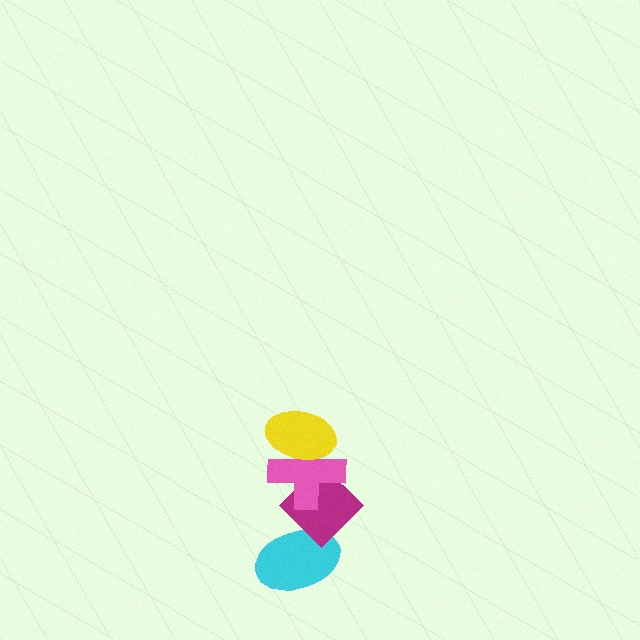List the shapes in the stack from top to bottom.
From top to bottom: the yellow ellipse, the pink cross, the magenta diamond, the cyan ellipse.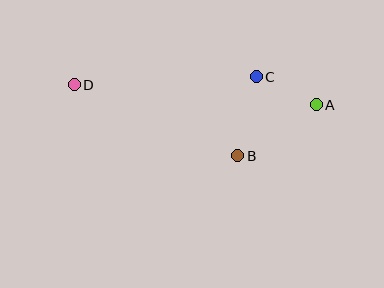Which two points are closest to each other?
Points A and C are closest to each other.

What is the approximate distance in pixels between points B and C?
The distance between B and C is approximately 81 pixels.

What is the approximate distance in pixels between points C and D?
The distance between C and D is approximately 182 pixels.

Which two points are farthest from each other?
Points A and D are farthest from each other.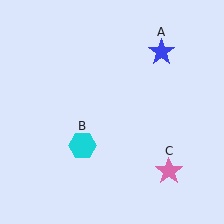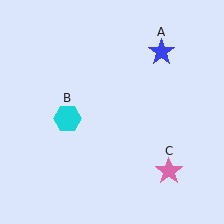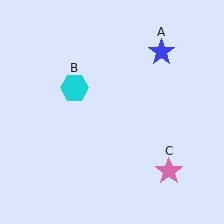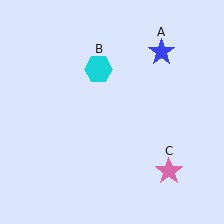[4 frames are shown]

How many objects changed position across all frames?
1 object changed position: cyan hexagon (object B).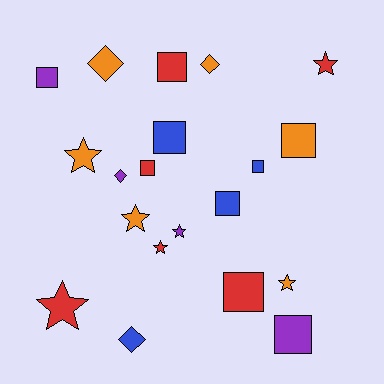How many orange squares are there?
There is 1 orange square.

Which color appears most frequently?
Red, with 6 objects.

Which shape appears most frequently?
Square, with 9 objects.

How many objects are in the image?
There are 20 objects.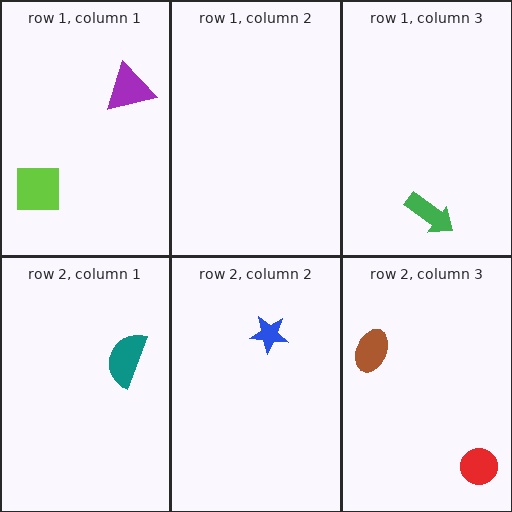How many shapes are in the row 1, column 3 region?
1.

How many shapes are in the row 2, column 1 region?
1.